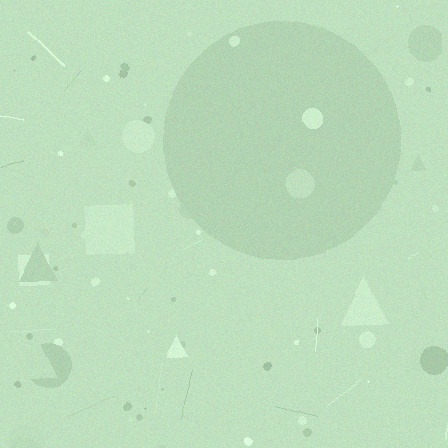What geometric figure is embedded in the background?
A circle is embedded in the background.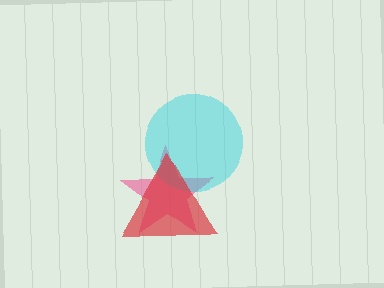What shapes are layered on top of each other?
The layered shapes are: a pink star, a cyan circle, a red triangle.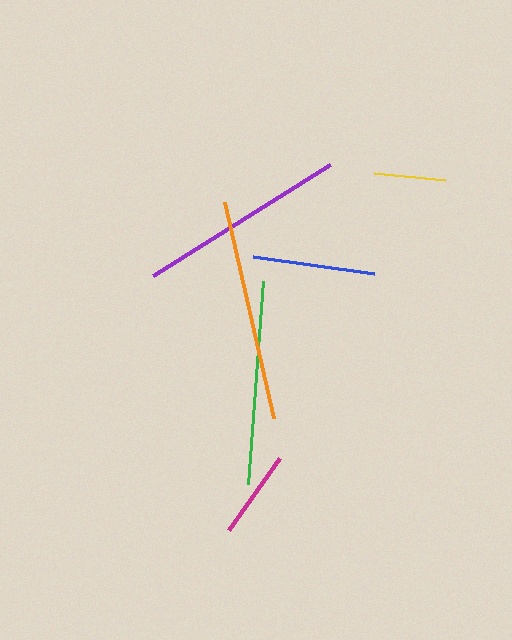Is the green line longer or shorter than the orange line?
The orange line is longer than the green line.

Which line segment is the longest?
The orange line is the longest at approximately 221 pixels.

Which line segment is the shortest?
The yellow line is the shortest at approximately 71 pixels.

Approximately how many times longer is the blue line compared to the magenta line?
The blue line is approximately 1.4 times the length of the magenta line.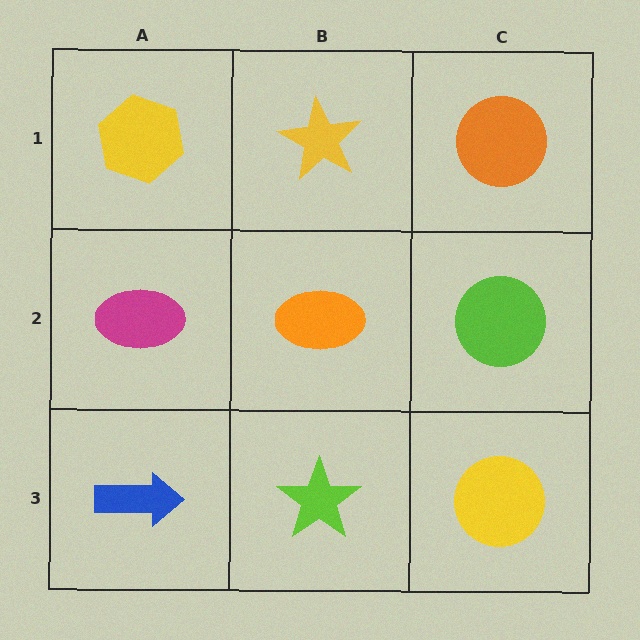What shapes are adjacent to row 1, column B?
An orange ellipse (row 2, column B), a yellow hexagon (row 1, column A), an orange circle (row 1, column C).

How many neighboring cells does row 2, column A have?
3.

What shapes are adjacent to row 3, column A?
A magenta ellipse (row 2, column A), a lime star (row 3, column B).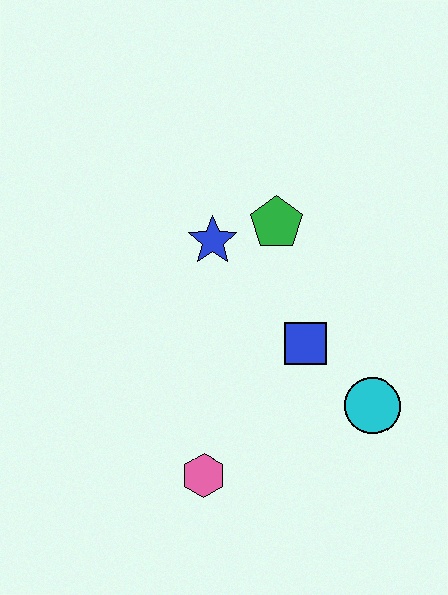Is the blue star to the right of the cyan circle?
No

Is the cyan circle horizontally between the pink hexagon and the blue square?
No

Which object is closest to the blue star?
The green pentagon is closest to the blue star.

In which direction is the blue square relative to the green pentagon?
The blue square is below the green pentagon.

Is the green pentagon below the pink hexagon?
No